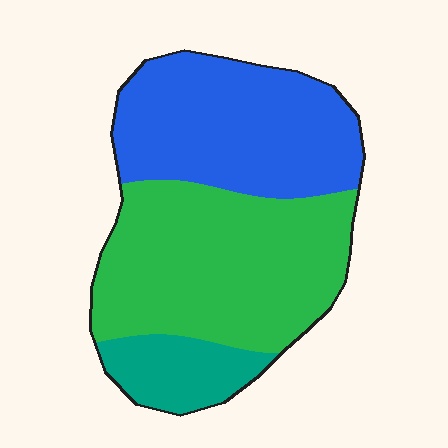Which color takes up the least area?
Teal, at roughly 15%.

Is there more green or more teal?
Green.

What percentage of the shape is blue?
Blue covers about 40% of the shape.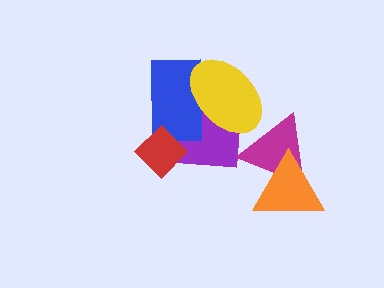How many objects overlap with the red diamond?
2 objects overlap with the red diamond.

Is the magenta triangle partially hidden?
Yes, it is partially covered by another shape.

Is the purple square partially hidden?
Yes, it is partially covered by another shape.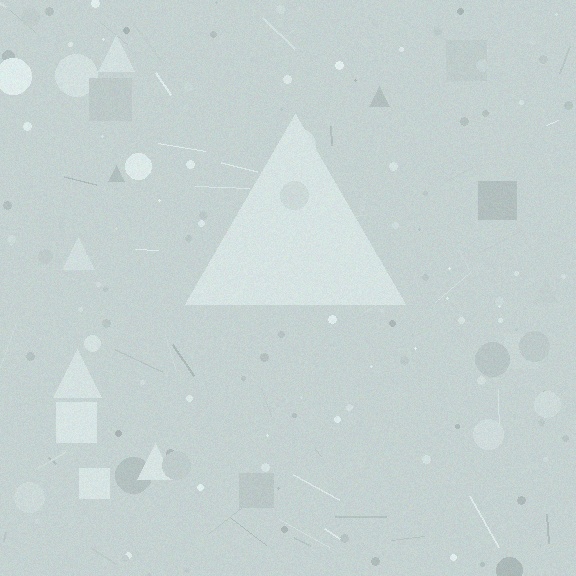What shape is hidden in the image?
A triangle is hidden in the image.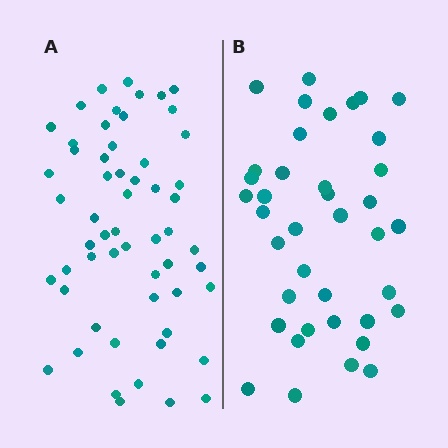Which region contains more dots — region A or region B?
Region A (the left region) has more dots.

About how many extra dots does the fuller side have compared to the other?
Region A has approximately 20 more dots than region B.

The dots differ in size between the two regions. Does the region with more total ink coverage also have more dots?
No. Region B has more total ink coverage because its dots are larger, but region A actually contains more individual dots. Total area can be misleading — the number of items is what matters here.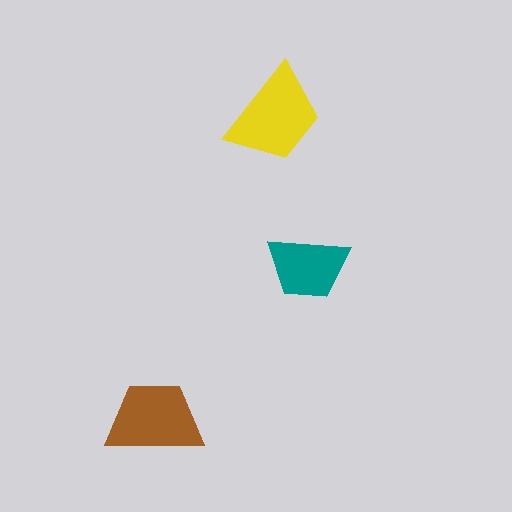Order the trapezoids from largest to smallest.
the yellow one, the brown one, the teal one.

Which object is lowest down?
The brown trapezoid is bottommost.